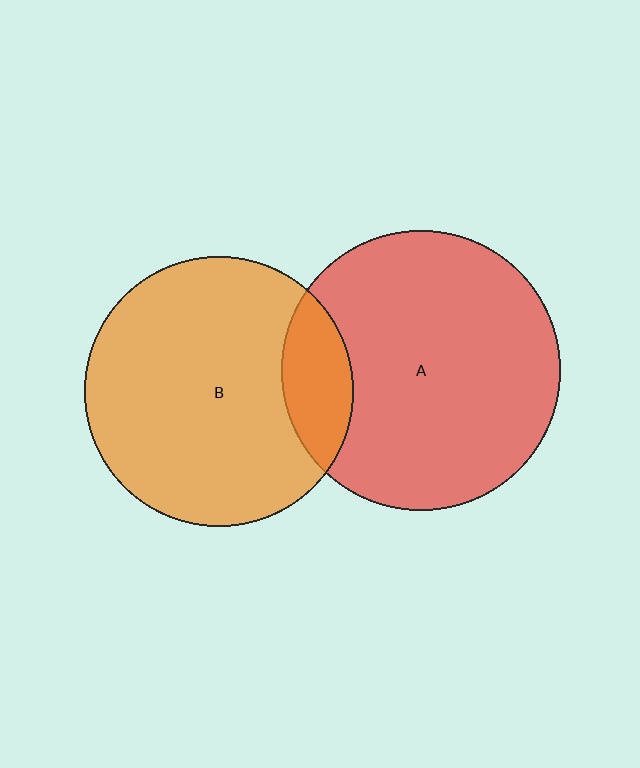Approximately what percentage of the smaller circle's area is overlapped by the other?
Approximately 15%.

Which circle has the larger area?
Circle A (red).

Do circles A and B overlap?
Yes.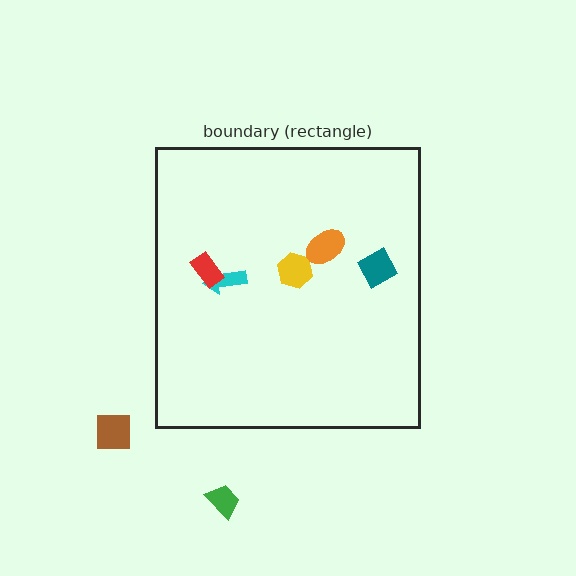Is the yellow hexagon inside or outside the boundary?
Inside.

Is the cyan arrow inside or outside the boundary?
Inside.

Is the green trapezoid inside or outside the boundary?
Outside.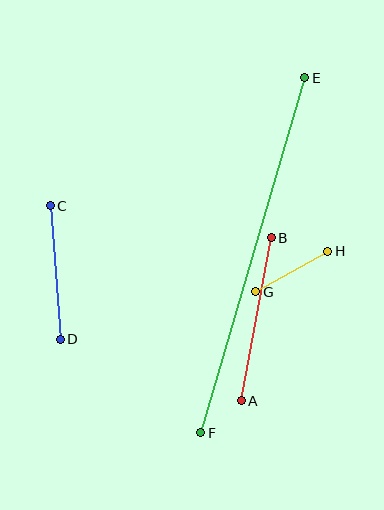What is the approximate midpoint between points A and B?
The midpoint is at approximately (256, 319) pixels.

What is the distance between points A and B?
The distance is approximately 166 pixels.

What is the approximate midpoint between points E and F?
The midpoint is at approximately (253, 255) pixels.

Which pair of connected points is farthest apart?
Points E and F are farthest apart.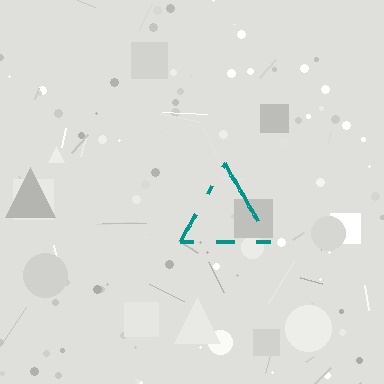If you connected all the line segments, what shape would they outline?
They would outline a triangle.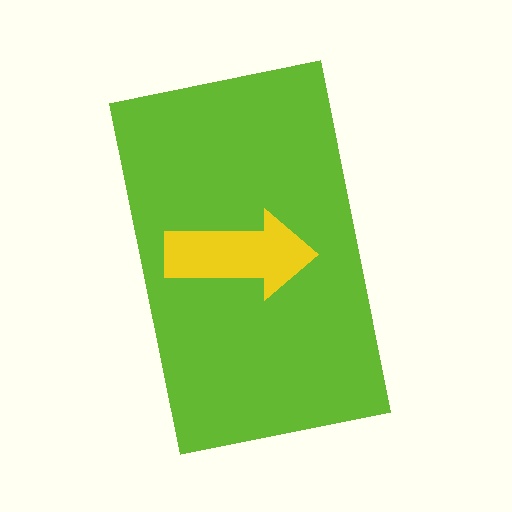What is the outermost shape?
The lime rectangle.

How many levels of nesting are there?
2.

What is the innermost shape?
The yellow arrow.